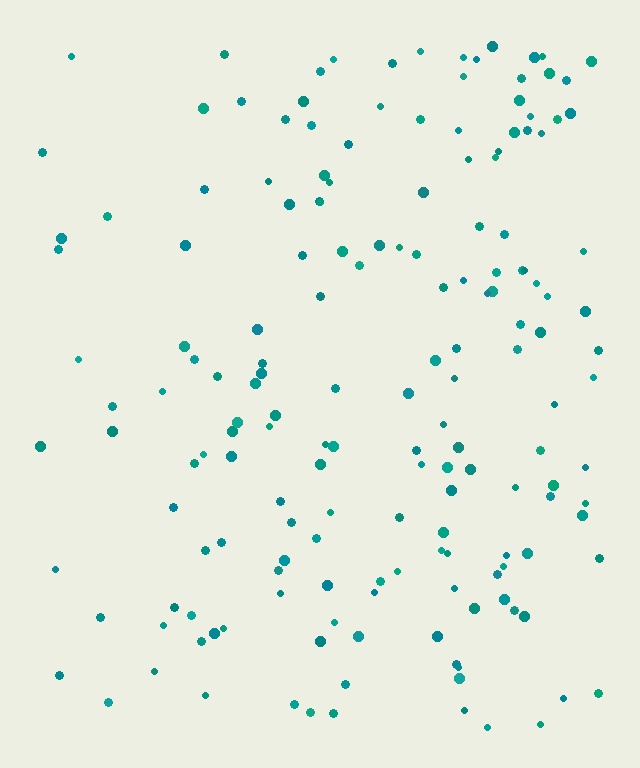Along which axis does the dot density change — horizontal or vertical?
Horizontal.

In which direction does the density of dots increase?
From left to right, with the right side densest.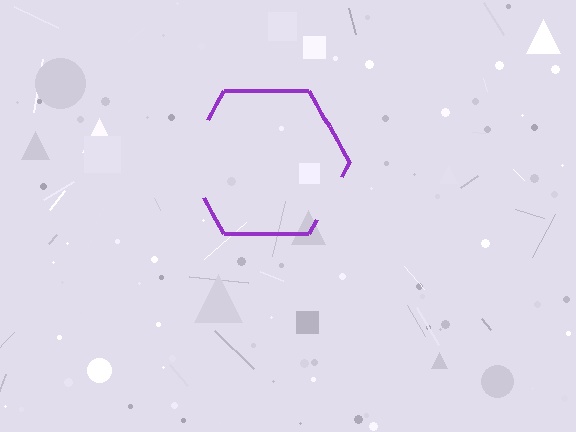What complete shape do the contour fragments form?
The contour fragments form a hexagon.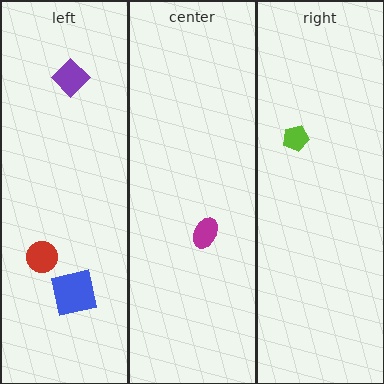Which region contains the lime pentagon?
The right region.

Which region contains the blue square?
The left region.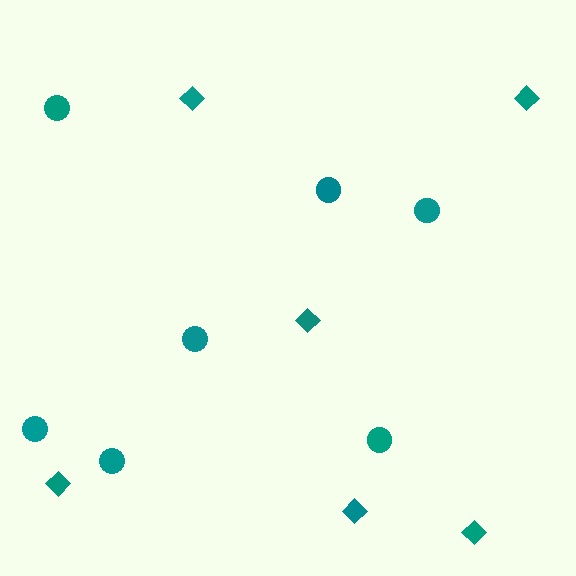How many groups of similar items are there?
There are 2 groups: one group of circles (7) and one group of diamonds (6).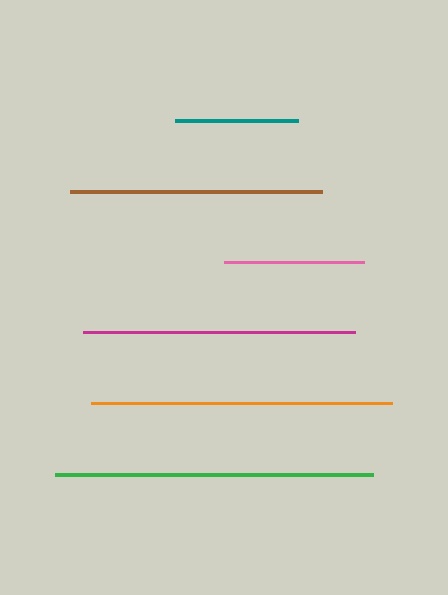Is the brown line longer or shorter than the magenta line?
The magenta line is longer than the brown line.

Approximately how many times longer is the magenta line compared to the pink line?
The magenta line is approximately 1.9 times the length of the pink line.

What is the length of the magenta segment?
The magenta segment is approximately 272 pixels long.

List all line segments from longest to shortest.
From longest to shortest: green, orange, magenta, brown, pink, teal.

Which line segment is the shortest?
The teal line is the shortest at approximately 122 pixels.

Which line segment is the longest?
The green line is the longest at approximately 317 pixels.